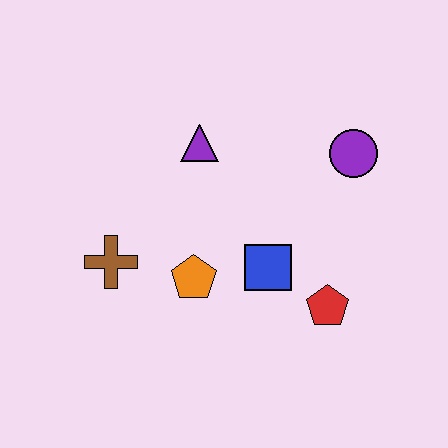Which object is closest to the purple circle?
The blue square is closest to the purple circle.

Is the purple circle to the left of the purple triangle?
No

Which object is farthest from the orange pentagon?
The purple circle is farthest from the orange pentagon.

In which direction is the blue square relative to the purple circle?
The blue square is below the purple circle.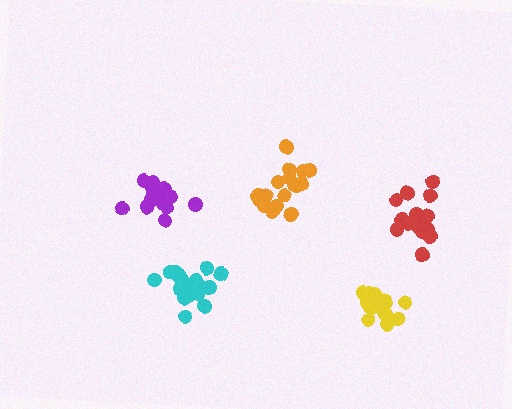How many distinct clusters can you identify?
There are 5 distinct clusters.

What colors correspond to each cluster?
The clusters are colored: purple, yellow, cyan, red, orange.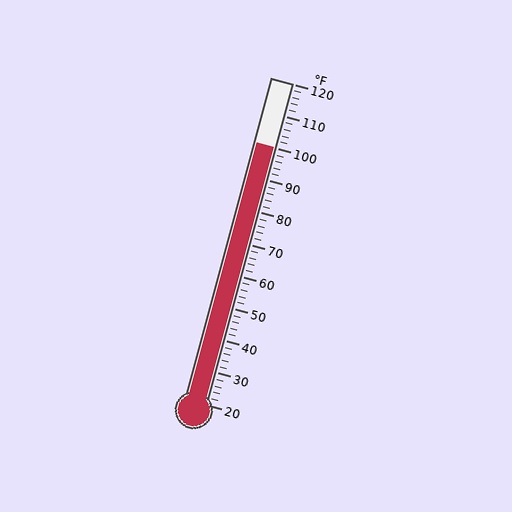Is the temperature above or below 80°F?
The temperature is above 80°F.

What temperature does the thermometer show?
The thermometer shows approximately 100°F.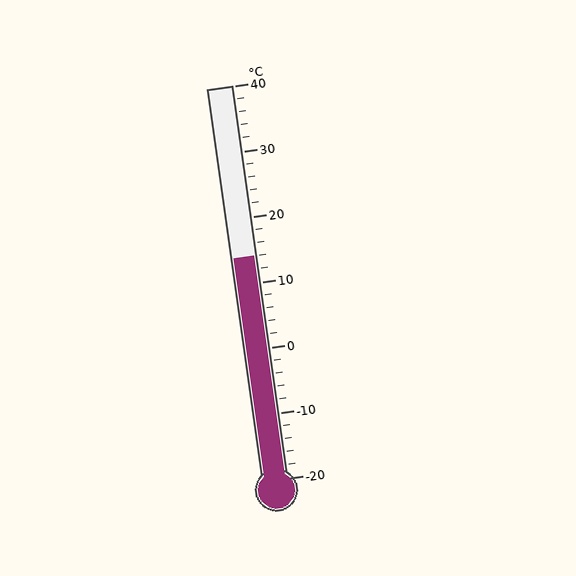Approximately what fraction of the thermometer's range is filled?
The thermometer is filled to approximately 55% of its range.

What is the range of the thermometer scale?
The thermometer scale ranges from -20°C to 40°C.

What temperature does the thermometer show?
The thermometer shows approximately 14°C.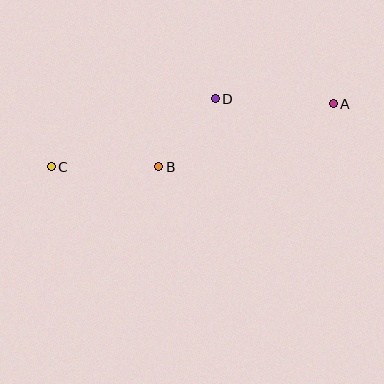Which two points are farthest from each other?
Points A and C are farthest from each other.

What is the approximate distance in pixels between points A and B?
The distance between A and B is approximately 186 pixels.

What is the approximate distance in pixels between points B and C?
The distance between B and C is approximately 107 pixels.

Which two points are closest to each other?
Points B and D are closest to each other.